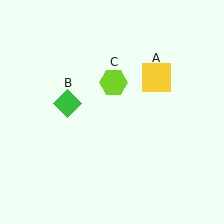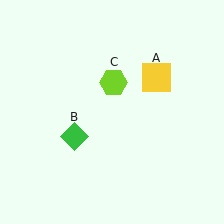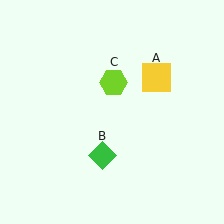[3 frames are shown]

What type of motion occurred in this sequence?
The green diamond (object B) rotated counterclockwise around the center of the scene.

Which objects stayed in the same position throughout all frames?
Yellow square (object A) and lime hexagon (object C) remained stationary.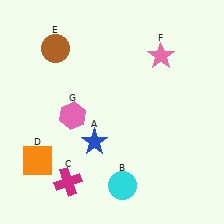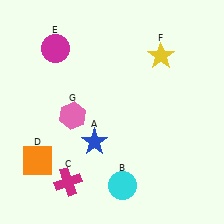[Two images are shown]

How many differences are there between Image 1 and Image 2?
There are 2 differences between the two images.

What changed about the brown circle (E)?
In Image 1, E is brown. In Image 2, it changed to magenta.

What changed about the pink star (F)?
In Image 1, F is pink. In Image 2, it changed to yellow.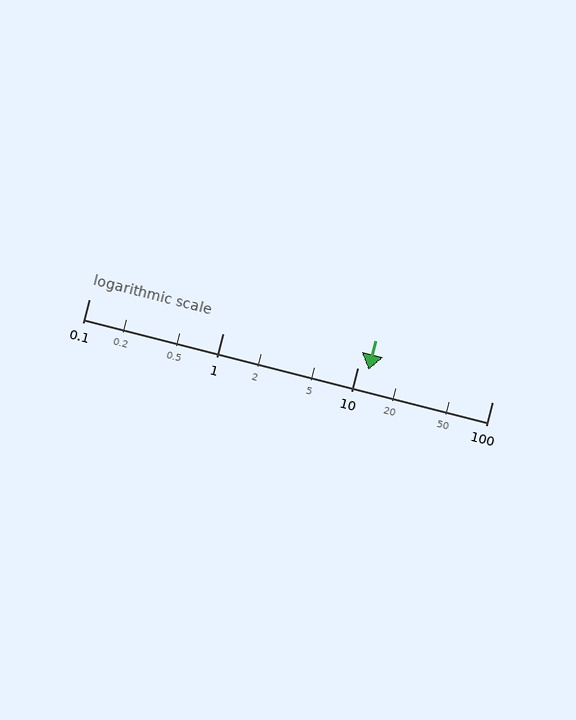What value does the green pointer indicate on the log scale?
The pointer indicates approximately 12.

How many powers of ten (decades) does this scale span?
The scale spans 3 decades, from 0.1 to 100.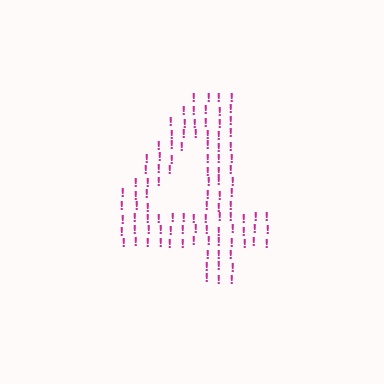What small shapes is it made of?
It is made of small exclamation marks.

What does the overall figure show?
The overall figure shows the digit 4.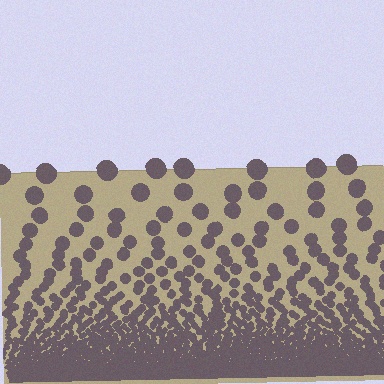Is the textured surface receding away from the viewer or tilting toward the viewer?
The surface appears to tilt toward the viewer. Texture elements get larger and sparser toward the top.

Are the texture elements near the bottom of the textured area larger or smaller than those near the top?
Smaller. The gradient is inverted — elements near the bottom are smaller and denser.